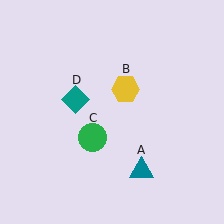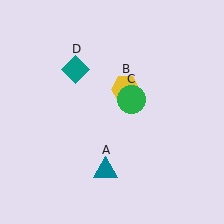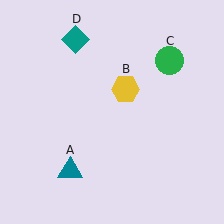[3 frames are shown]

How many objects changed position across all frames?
3 objects changed position: teal triangle (object A), green circle (object C), teal diamond (object D).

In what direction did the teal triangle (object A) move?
The teal triangle (object A) moved left.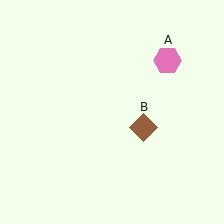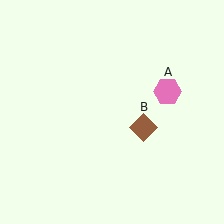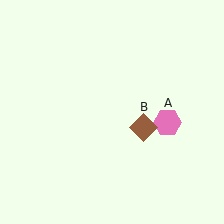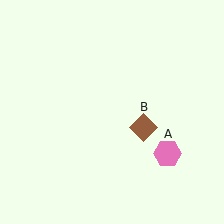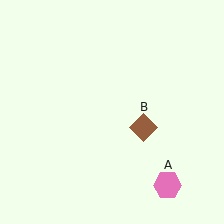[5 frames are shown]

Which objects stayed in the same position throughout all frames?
Brown diamond (object B) remained stationary.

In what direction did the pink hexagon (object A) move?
The pink hexagon (object A) moved down.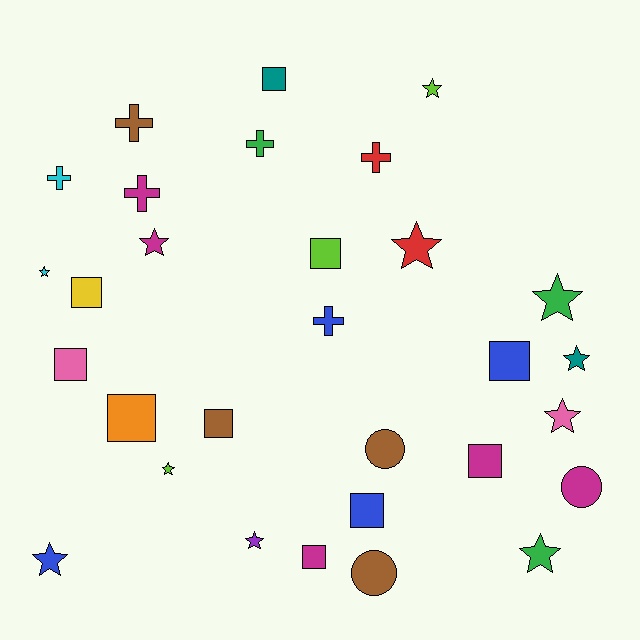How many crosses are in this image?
There are 6 crosses.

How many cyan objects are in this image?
There are 2 cyan objects.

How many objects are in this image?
There are 30 objects.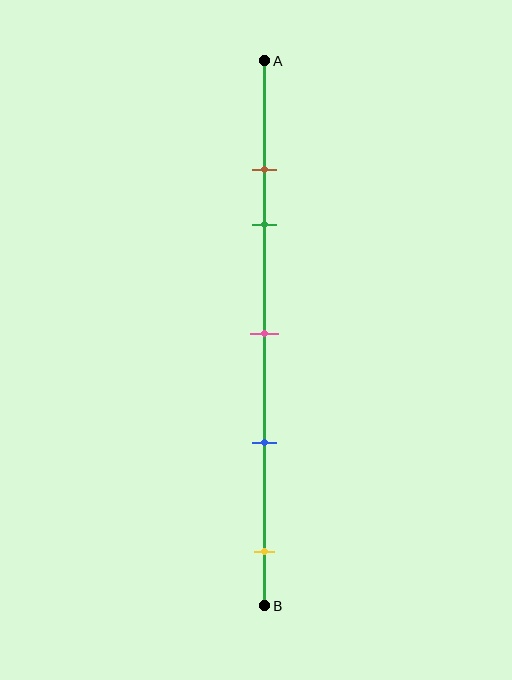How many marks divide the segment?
There are 5 marks dividing the segment.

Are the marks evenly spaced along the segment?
No, the marks are not evenly spaced.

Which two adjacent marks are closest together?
The brown and green marks are the closest adjacent pair.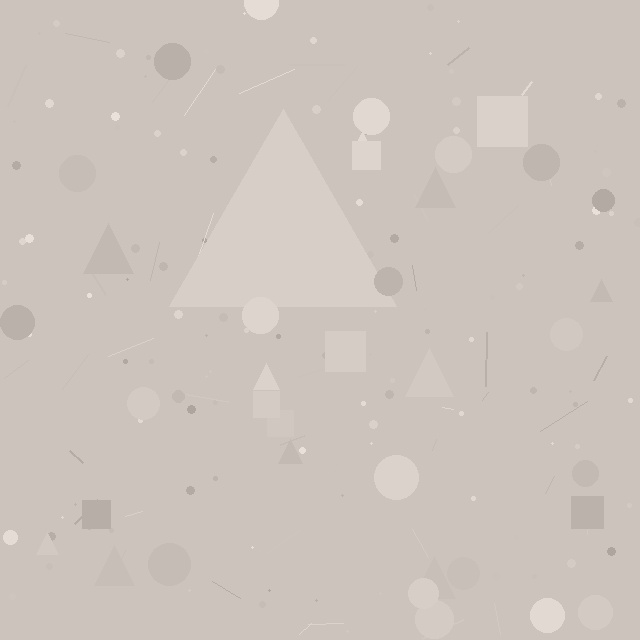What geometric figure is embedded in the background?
A triangle is embedded in the background.